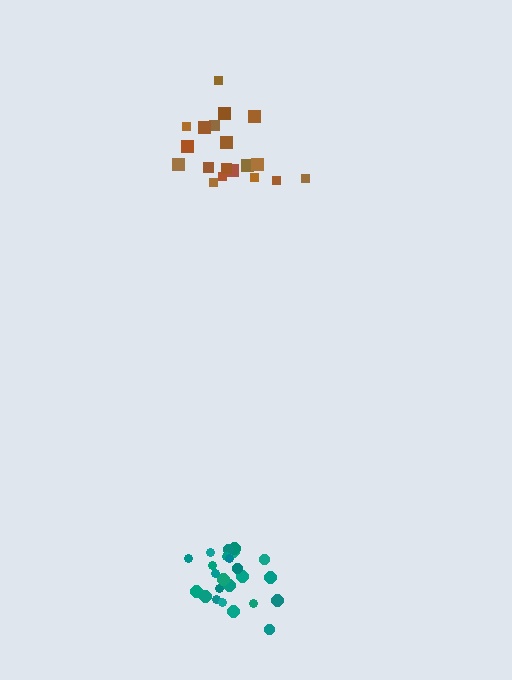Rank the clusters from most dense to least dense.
teal, brown.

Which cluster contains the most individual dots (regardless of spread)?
Teal (24).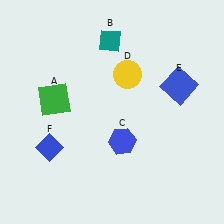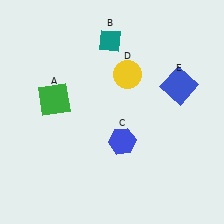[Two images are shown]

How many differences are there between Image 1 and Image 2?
There is 1 difference between the two images.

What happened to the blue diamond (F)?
The blue diamond (F) was removed in Image 2. It was in the bottom-left area of Image 1.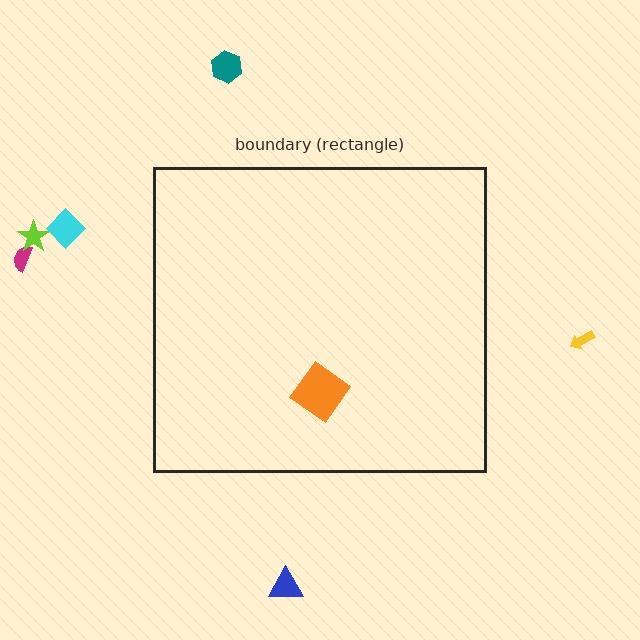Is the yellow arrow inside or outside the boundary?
Outside.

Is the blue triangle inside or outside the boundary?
Outside.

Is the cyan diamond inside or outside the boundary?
Outside.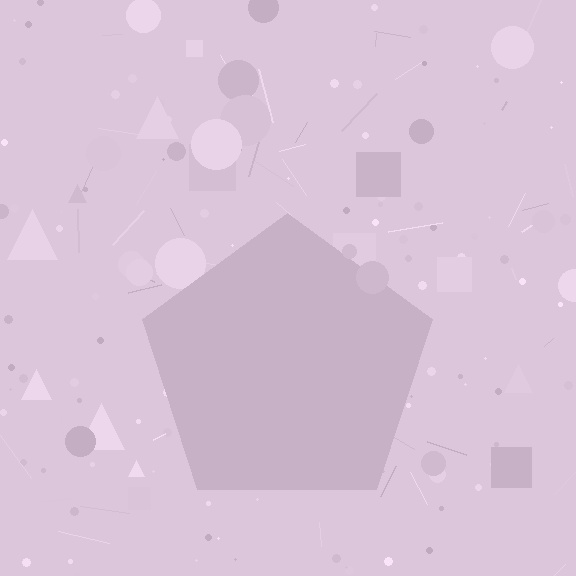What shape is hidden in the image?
A pentagon is hidden in the image.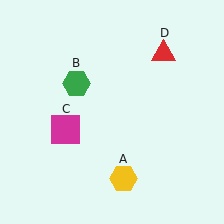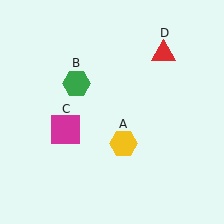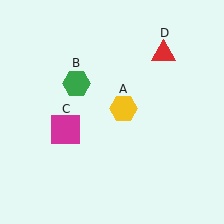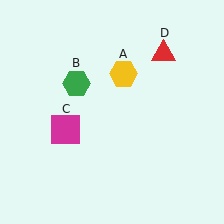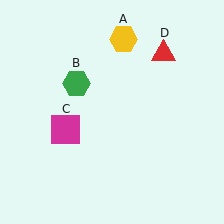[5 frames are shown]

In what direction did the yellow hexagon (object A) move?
The yellow hexagon (object A) moved up.